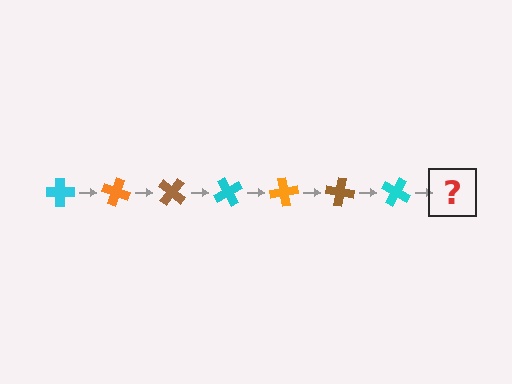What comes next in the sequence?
The next element should be an orange cross, rotated 140 degrees from the start.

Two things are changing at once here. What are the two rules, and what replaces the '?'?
The two rules are that it rotates 20 degrees each step and the color cycles through cyan, orange, and brown. The '?' should be an orange cross, rotated 140 degrees from the start.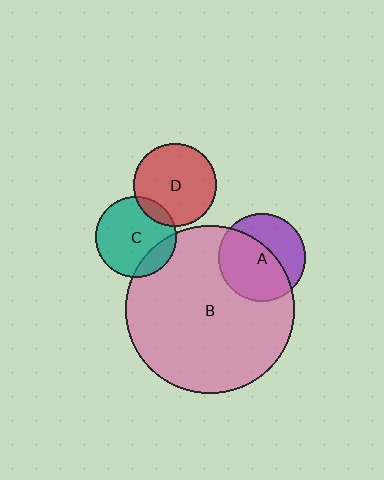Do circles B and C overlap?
Yes.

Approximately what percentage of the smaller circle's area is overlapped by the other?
Approximately 15%.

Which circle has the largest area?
Circle B (pink).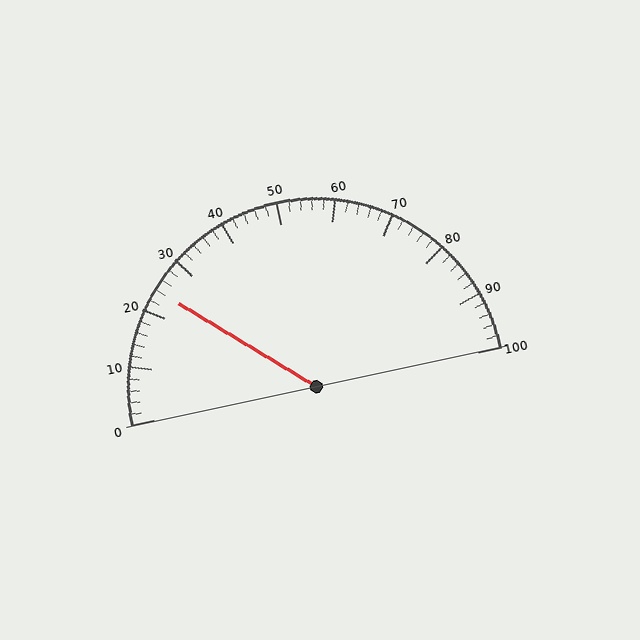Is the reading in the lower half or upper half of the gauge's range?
The reading is in the lower half of the range (0 to 100).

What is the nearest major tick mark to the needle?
The nearest major tick mark is 20.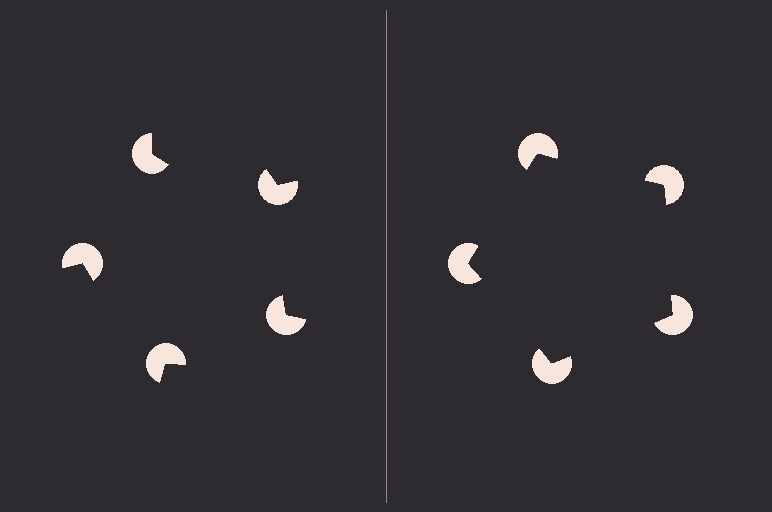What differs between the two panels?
The pac-man discs are positioned identically on both sides; only the wedge orientations differ. On the right they align to a pentagon; on the left they are misaligned.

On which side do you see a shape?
An illusory pentagon appears on the right side. On the left side the wedge cuts are rotated, so no coherent shape forms.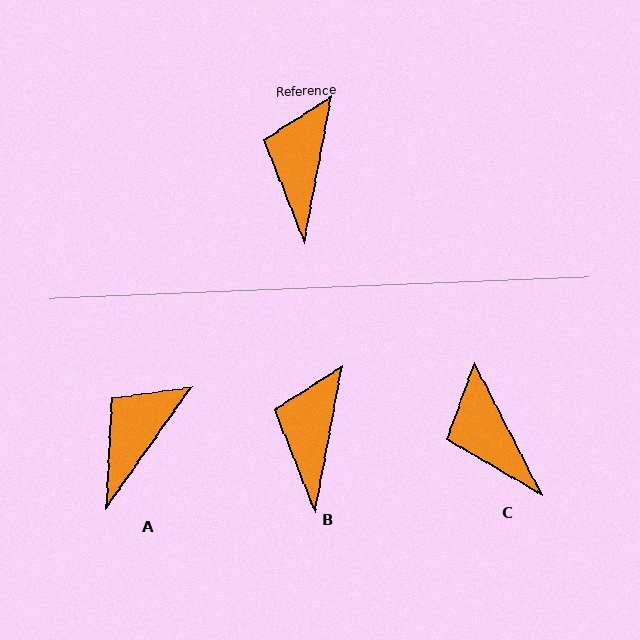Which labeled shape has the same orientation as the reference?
B.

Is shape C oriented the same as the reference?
No, it is off by about 38 degrees.